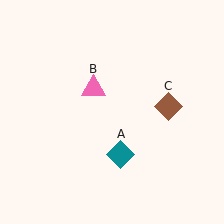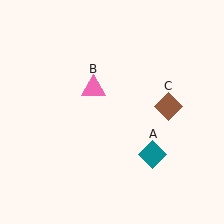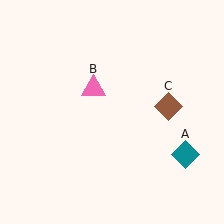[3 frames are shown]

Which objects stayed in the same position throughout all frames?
Pink triangle (object B) and brown diamond (object C) remained stationary.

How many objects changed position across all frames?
1 object changed position: teal diamond (object A).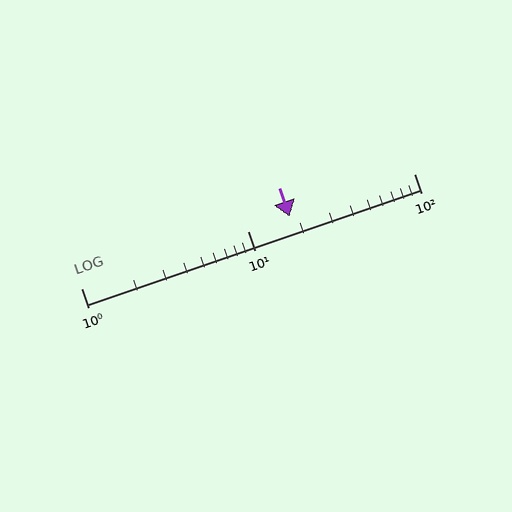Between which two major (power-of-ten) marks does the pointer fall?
The pointer is between 10 and 100.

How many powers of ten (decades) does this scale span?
The scale spans 2 decades, from 1 to 100.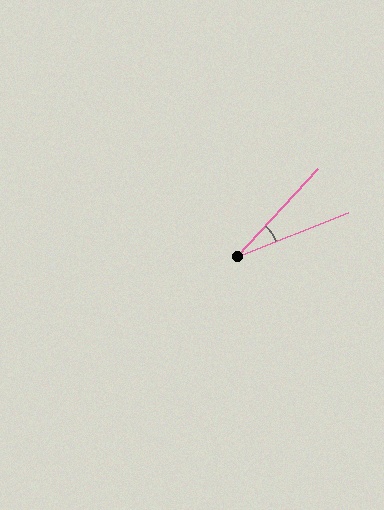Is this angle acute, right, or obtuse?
It is acute.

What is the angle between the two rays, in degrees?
Approximately 26 degrees.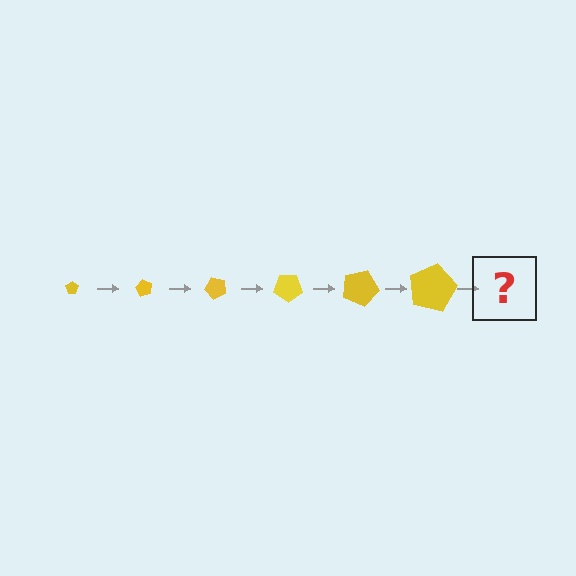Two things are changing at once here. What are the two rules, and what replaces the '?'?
The two rules are that the pentagon grows larger each step and it rotates 60 degrees each step. The '?' should be a pentagon, larger than the previous one and rotated 360 degrees from the start.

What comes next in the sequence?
The next element should be a pentagon, larger than the previous one and rotated 360 degrees from the start.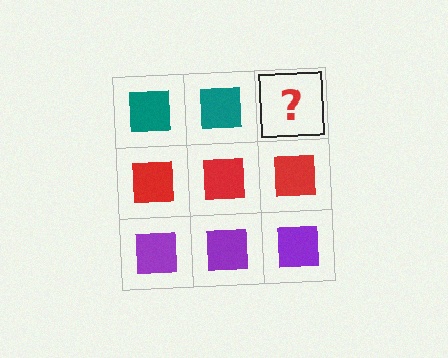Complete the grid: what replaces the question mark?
The question mark should be replaced with a teal square.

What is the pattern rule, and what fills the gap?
The rule is that each row has a consistent color. The gap should be filled with a teal square.